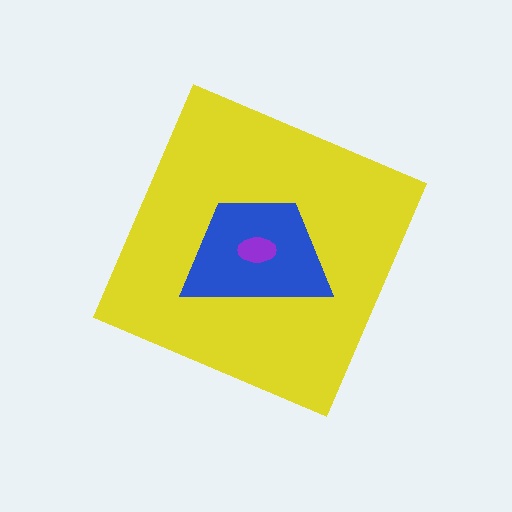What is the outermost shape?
The yellow diamond.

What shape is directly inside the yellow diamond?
The blue trapezoid.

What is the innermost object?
The purple ellipse.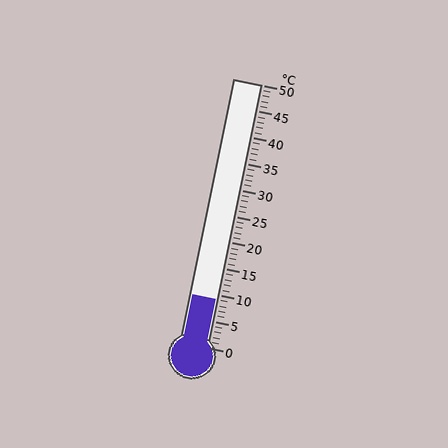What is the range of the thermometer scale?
The thermometer scale ranges from 0°C to 50°C.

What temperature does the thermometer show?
The thermometer shows approximately 9°C.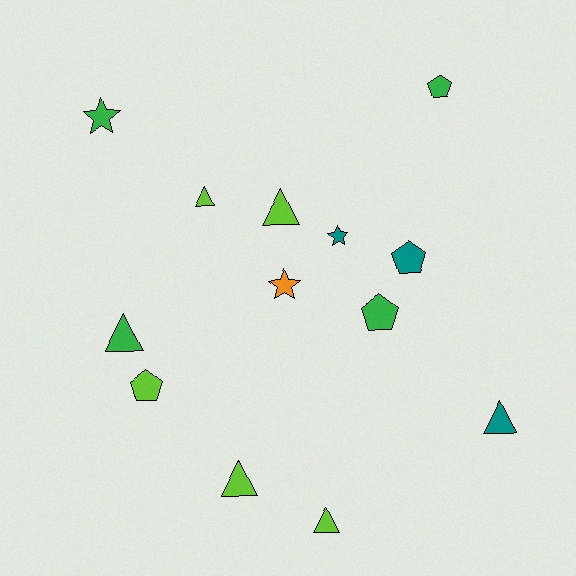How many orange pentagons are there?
There are no orange pentagons.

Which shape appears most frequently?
Triangle, with 6 objects.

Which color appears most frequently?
Lime, with 5 objects.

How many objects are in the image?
There are 13 objects.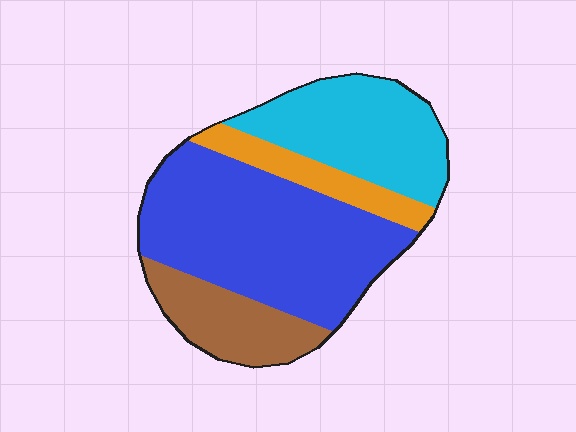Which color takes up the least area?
Orange, at roughly 10%.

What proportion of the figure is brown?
Brown covers 16% of the figure.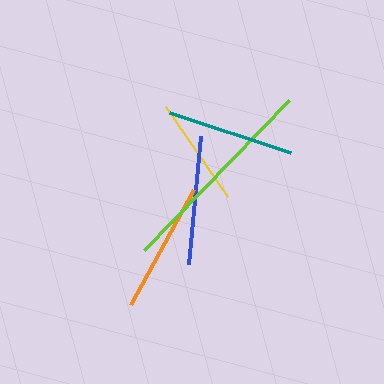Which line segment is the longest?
The lime line is the longest at approximately 209 pixels.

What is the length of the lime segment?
The lime segment is approximately 209 pixels long.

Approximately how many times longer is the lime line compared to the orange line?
The lime line is approximately 1.6 times the length of the orange line.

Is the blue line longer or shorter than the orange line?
The orange line is longer than the blue line.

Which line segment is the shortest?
The yellow line is the shortest at approximately 109 pixels.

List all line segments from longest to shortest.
From longest to shortest: lime, orange, blue, teal, yellow.